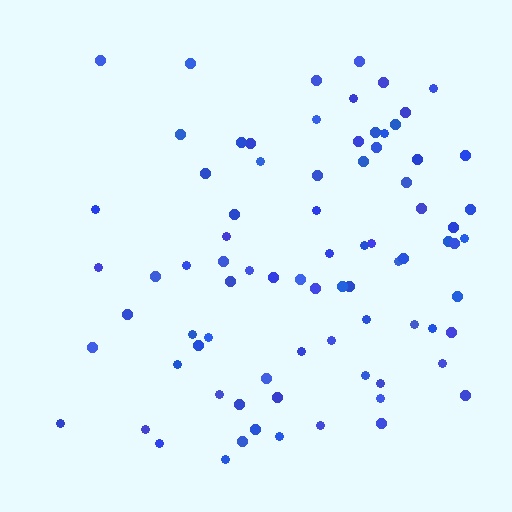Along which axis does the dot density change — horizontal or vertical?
Horizontal.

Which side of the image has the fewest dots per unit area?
The left.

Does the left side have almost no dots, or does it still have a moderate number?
Still a moderate number, just noticeably fewer than the right.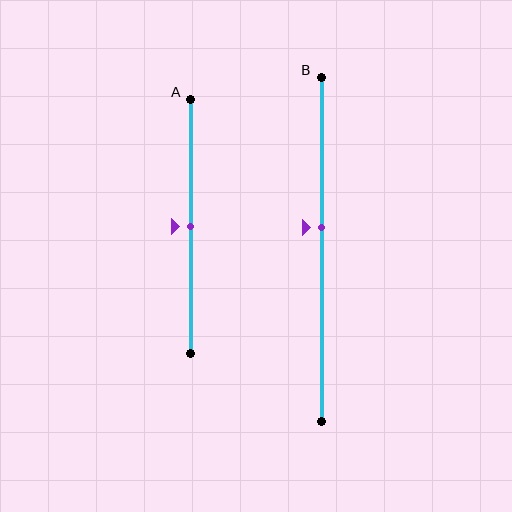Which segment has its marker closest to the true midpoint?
Segment A has its marker closest to the true midpoint.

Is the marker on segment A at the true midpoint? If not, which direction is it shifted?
Yes, the marker on segment A is at the true midpoint.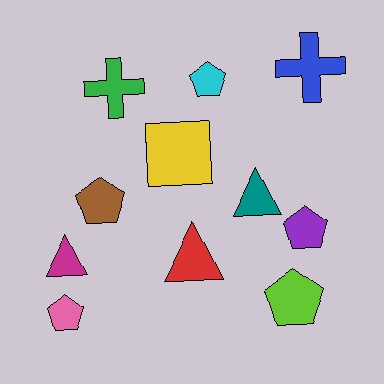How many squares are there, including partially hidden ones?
There is 1 square.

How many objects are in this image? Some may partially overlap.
There are 11 objects.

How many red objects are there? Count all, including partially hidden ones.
There is 1 red object.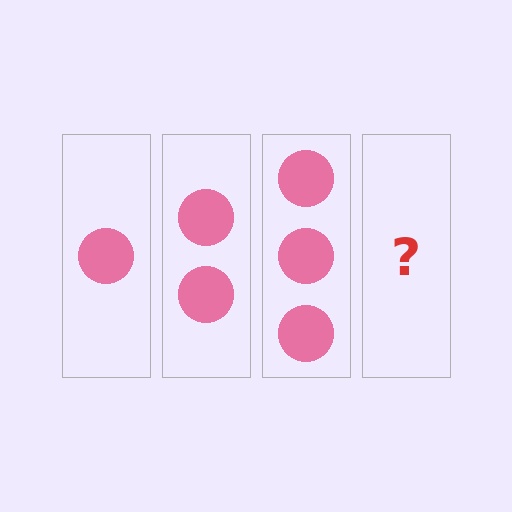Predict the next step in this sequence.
The next step is 4 circles.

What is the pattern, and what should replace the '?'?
The pattern is that each step adds one more circle. The '?' should be 4 circles.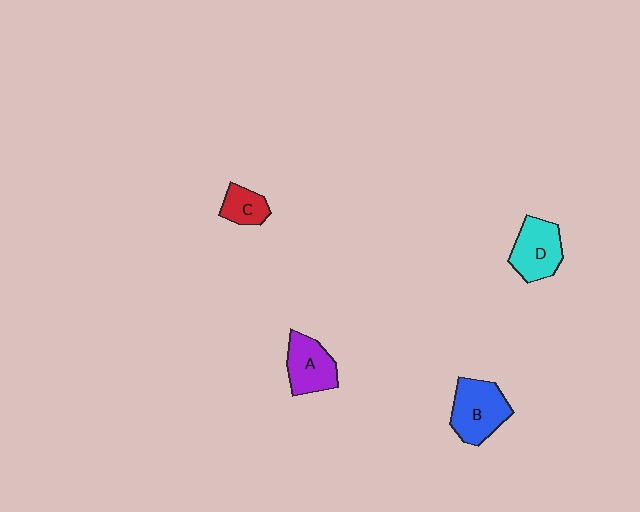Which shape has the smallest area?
Shape C (red).